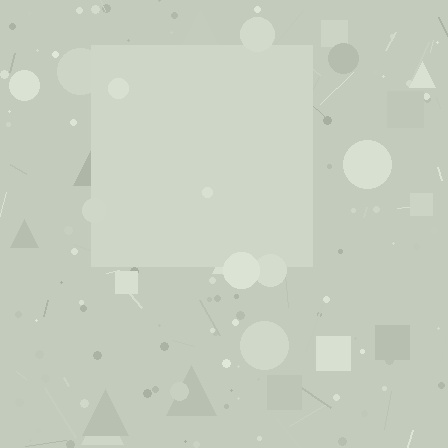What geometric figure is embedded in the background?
A square is embedded in the background.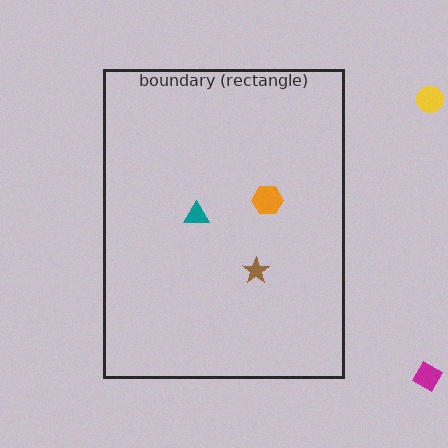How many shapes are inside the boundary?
3 inside, 2 outside.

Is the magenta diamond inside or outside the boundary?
Outside.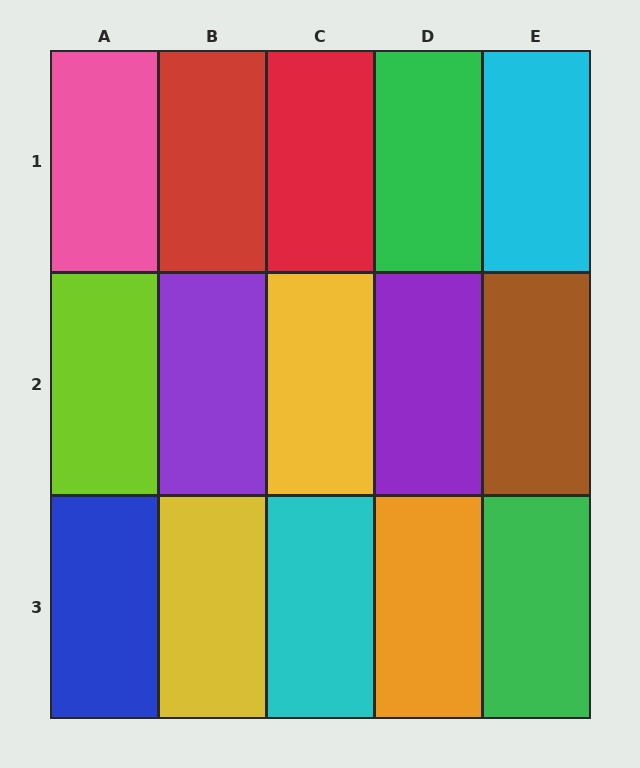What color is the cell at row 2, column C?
Yellow.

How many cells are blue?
1 cell is blue.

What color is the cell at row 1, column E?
Cyan.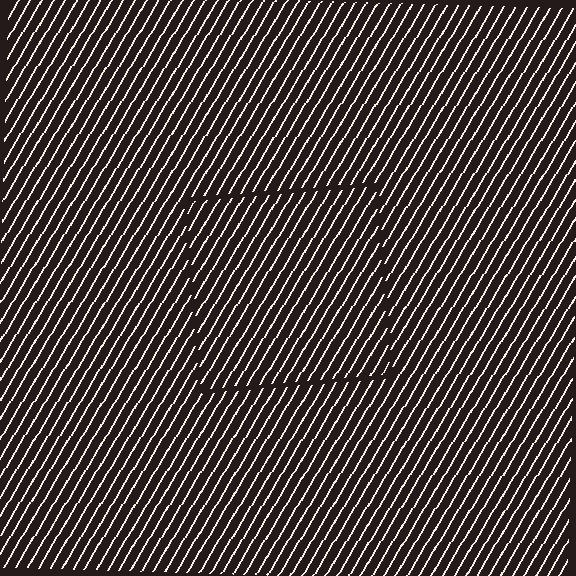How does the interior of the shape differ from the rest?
The interior of the shape contains the same grating, shifted by half a period — the contour is defined by the phase discontinuity where line-ends from the inner and outer gratings abut.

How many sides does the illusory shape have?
4 sides — the line-ends trace a square.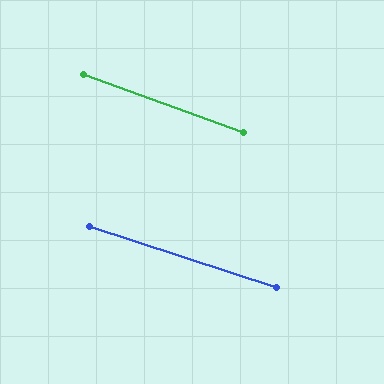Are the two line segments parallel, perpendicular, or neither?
Parallel — their directions differ by only 1.9°.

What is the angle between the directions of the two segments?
Approximately 2 degrees.